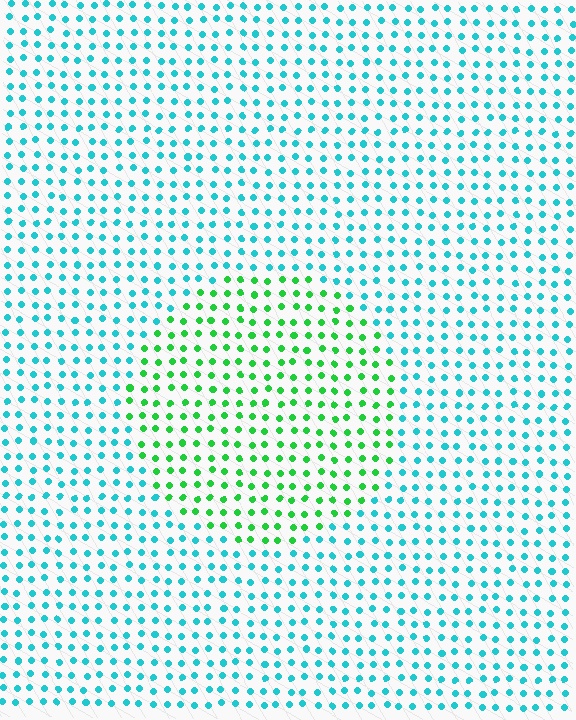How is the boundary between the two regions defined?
The boundary is defined purely by a slight shift in hue (about 53 degrees). Spacing, size, and orientation are identical on both sides.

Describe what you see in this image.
The image is filled with small cyan elements in a uniform arrangement. A circle-shaped region is visible where the elements are tinted to a slightly different hue, forming a subtle color boundary.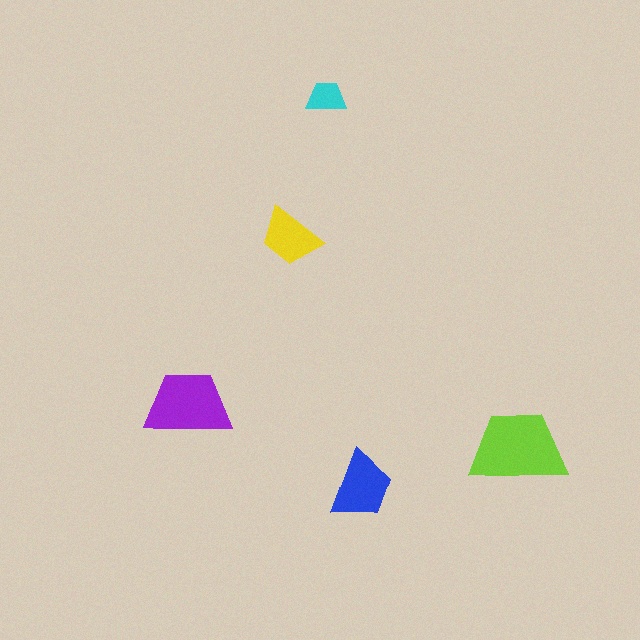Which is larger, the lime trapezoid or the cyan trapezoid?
The lime one.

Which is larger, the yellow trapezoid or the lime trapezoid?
The lime one.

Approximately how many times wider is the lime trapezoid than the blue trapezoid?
About 1.5 times wider.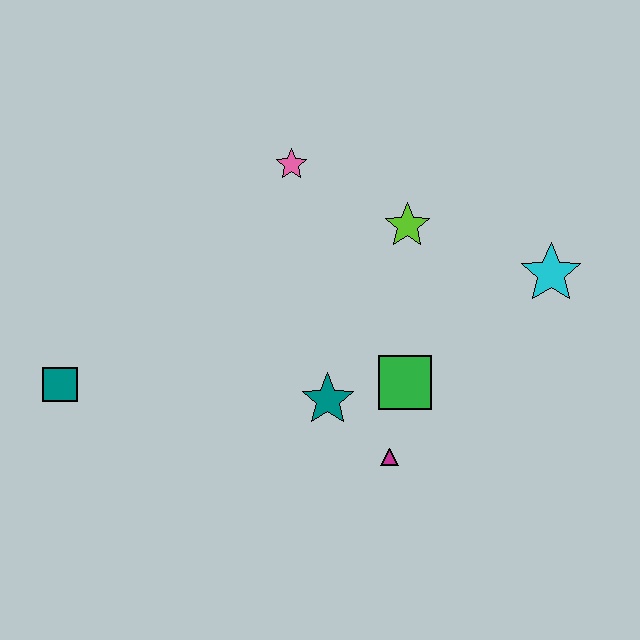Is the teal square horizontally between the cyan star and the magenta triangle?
No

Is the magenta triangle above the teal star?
No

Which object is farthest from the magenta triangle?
The teal square is farthest from the magenta triangle.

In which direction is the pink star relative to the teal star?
The pink star is above the teal star.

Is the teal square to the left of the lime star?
Yes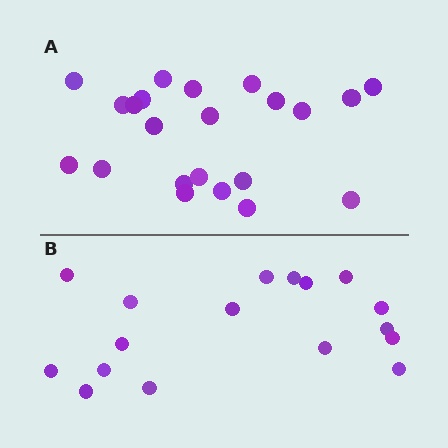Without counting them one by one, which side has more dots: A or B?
Region A (the top region) has more dots.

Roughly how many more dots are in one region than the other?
Region A has about 5 more dots than region B.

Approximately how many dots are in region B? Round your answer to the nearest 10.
About 20 dots. (The exact count is 17, which rounds to 20.)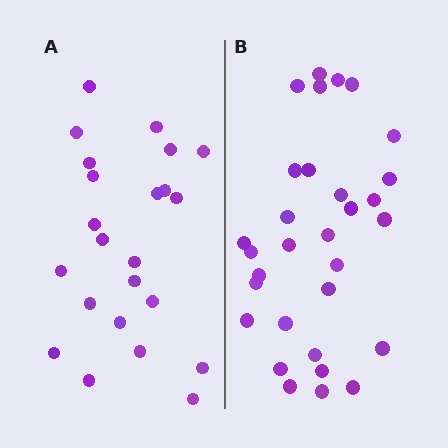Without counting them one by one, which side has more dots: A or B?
Region B (the right region) has more dots.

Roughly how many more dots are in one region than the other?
Region B has roughly 8 or so more dots than region A.